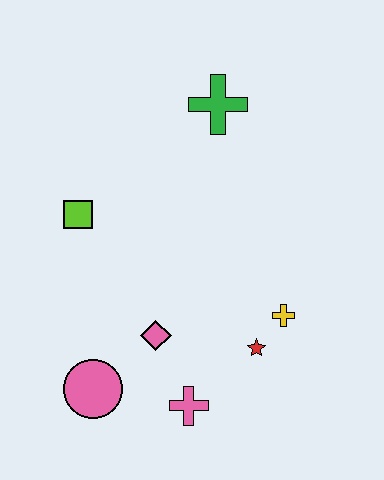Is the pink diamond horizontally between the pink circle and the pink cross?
Yes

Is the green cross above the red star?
Yes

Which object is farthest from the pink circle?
The green cross is farthest from the pink circle.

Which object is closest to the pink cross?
The pink diamond is closest to the pink cross.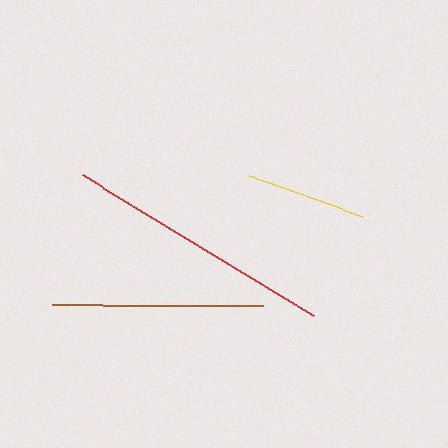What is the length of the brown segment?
The brown segment is approximately 211 pixels long.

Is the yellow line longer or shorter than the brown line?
The brown line is longer than the yellow line.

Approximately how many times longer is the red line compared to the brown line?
The red line is approximately 1.3 times the length of the brown line.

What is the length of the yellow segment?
The yellow segment is approximately 120 pixels long.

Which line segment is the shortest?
The yellow line is the shortest at approximately 120 pixels.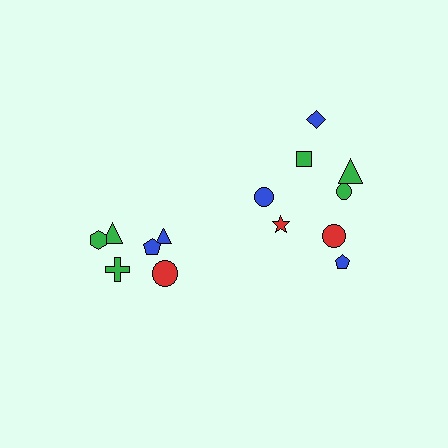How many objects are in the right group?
There are 8 objects.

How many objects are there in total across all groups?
There are 14 objects.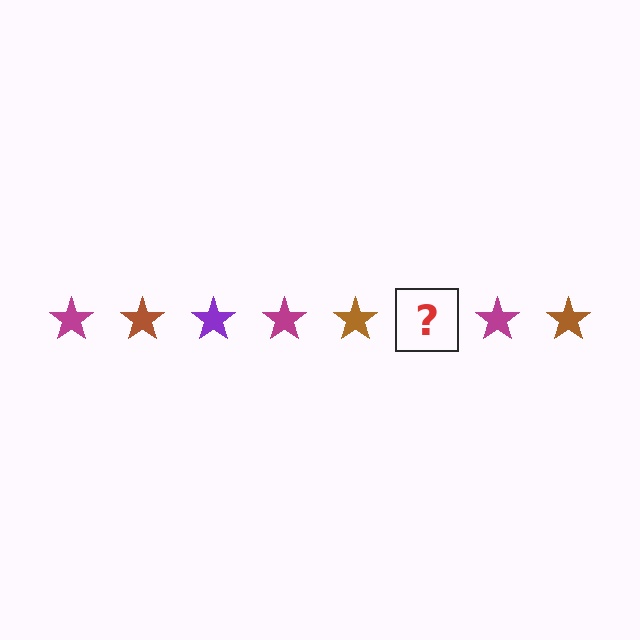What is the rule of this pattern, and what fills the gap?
The rule is that the pattern cycles through magenta, brown, purple stars. The gap should be filled with a purple star.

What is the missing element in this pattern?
The missing element is a purple star.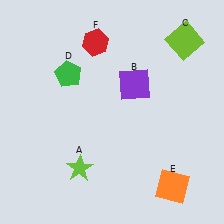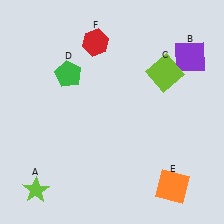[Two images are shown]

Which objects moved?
The objects that moved are: the lime star (A), the purple square (B), the lime square (C).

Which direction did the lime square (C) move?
The lime square (C) moved down.